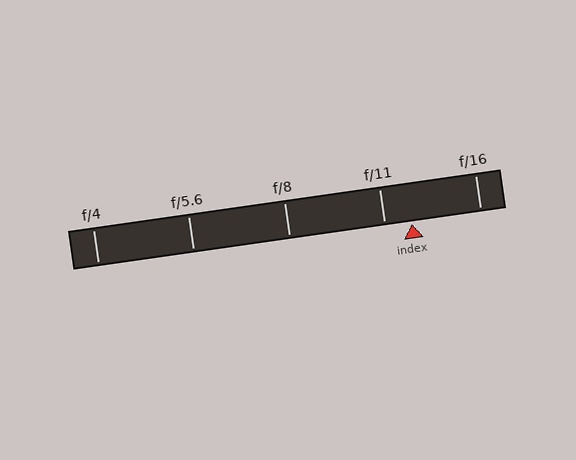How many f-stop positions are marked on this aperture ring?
There are 5 f-stop positions marked.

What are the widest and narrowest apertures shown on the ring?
The widest aperture shown is f/4 and the narrowest is f/16.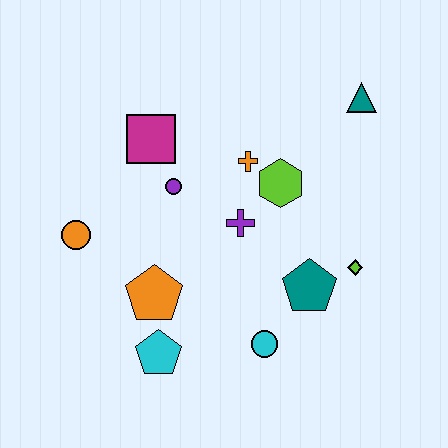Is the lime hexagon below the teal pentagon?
No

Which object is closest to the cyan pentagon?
The orange pentagon is closest to the cyan pentagon.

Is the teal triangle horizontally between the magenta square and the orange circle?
No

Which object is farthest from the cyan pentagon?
The teal triangle is farthest from the cyan pentagon.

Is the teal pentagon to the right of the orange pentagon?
Yes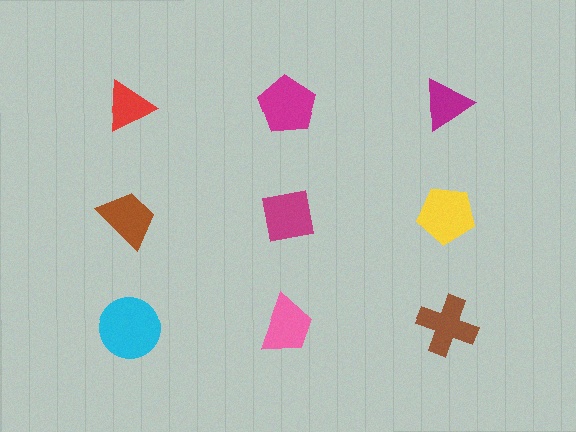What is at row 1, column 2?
A magenta pentagon.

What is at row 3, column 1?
A cyan circle.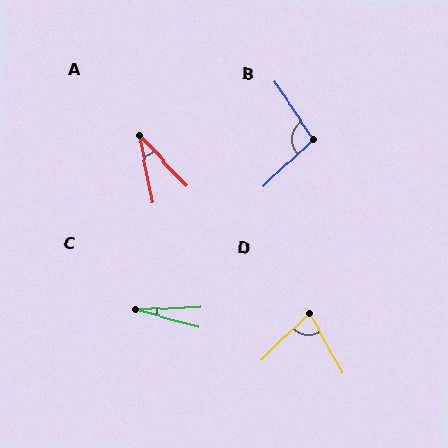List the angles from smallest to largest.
C (18°), A (33°), D (75°), B (100°).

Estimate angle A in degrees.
Approximately 33 degrees.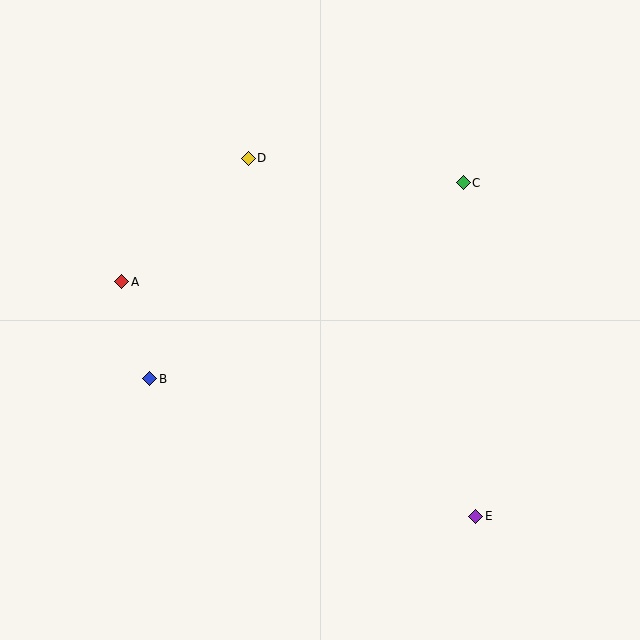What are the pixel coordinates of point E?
Point E is at (476, 516).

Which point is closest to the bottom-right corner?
Point E is closest to the bottom-right corner.